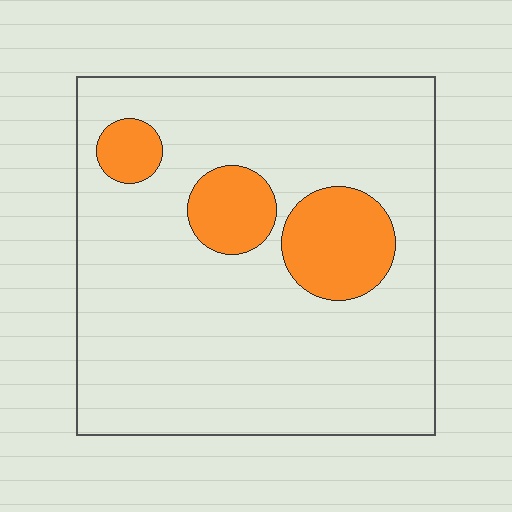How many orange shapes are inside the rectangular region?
3.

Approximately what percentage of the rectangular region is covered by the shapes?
Approximately 15%.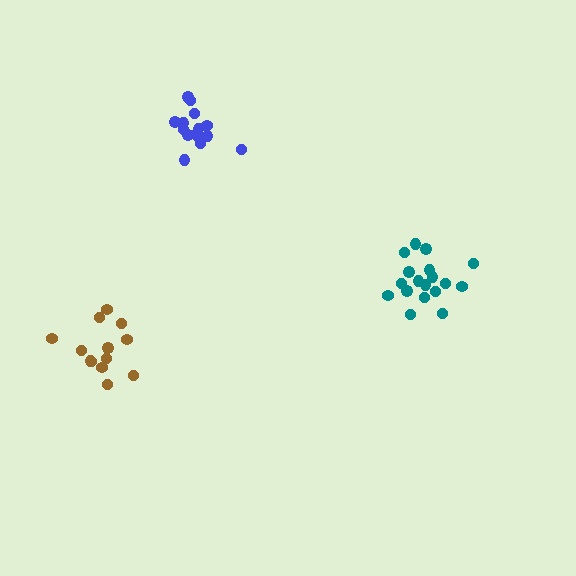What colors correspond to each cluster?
The clusters are colored: teal, brown, blue.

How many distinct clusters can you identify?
There are 3 distinct clusters.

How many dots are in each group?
Group 1: 18 dots, Group 2: 13 dots, Group 3: 16 dots (47 total).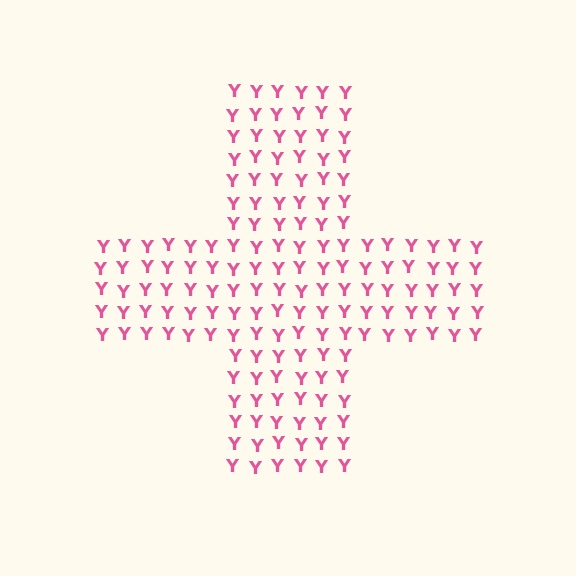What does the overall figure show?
The overall figure shows a cross.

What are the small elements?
The small elements are letter Y's.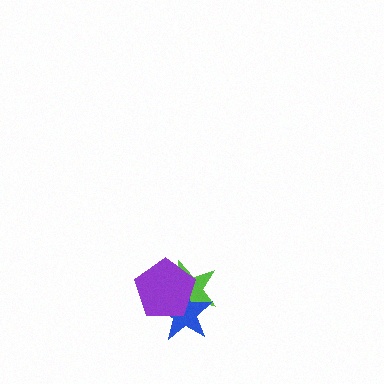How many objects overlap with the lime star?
2 objects overlap with the lime star.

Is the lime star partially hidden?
Yes, it is partially covered by another shape.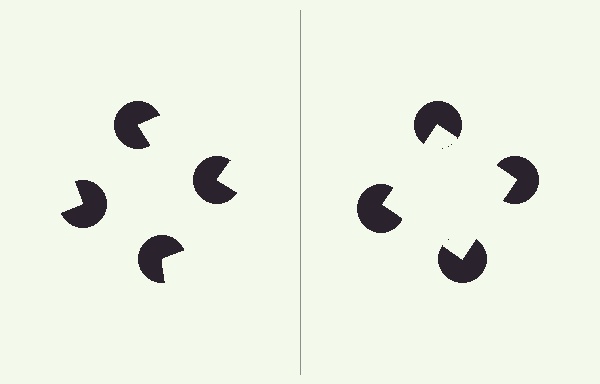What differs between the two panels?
The pac-man discs are positioned identically on both sides; only the wedge orientations differ. On the right they align to a square; on the left they are misaligned.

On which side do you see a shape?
An illusory square appears on the right side. On the left side the wedge cuts are rotated, so no coherent shape forms.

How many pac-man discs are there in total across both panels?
8 — 4 on each side.